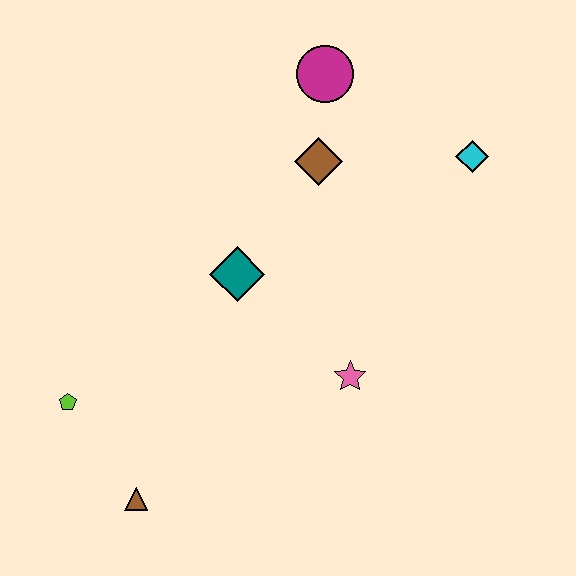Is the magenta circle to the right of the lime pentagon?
Yes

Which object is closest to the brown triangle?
The lime pentagon is closest to the brown triangle.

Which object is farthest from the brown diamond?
The brown triangle is farthest from the brown diamond.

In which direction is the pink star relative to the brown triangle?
The pink star is to the right of the brown triangle.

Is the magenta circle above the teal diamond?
Yes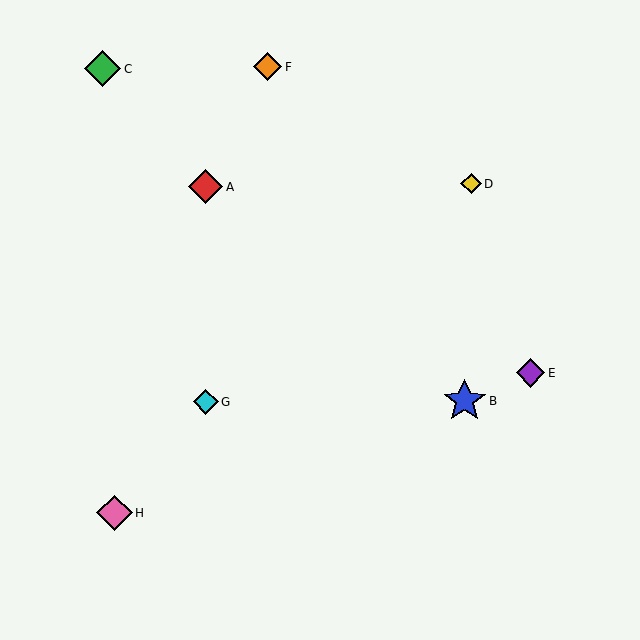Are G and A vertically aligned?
Yes, both are at x≈206.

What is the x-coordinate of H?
Object H is at x≈114.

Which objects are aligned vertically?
Objects A, G are aligned vertically.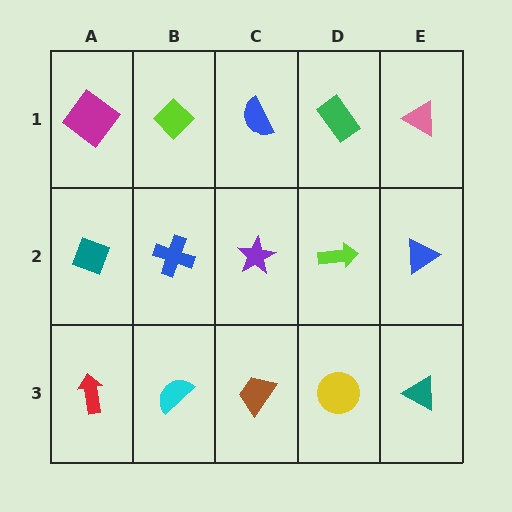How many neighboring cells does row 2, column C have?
4.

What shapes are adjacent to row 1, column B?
A blue cross (row 2, column B), a magenta diamond (row 1, column A), a blue semicircle (row 1, column C).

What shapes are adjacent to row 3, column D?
A lime arrow (row 2, column D), a brown trapezoid (row 3, column C), a teal triangle (row 3, column E).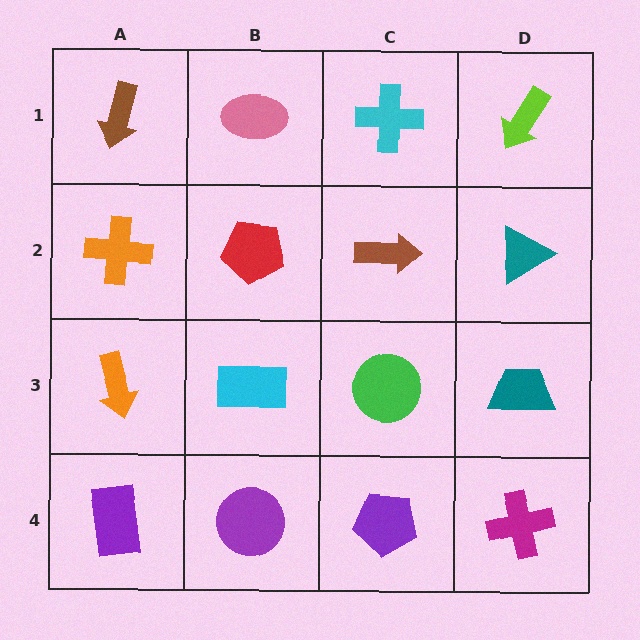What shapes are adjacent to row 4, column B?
A cyan rectangle (row 3, column B), a purple rectangle (row 4, column A), a purple pentagon (row 4, column C).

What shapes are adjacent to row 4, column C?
A green circle (row 3, column C), a purple circle (row 4, column B), a magenta cross (row 4, column D).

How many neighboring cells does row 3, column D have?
3.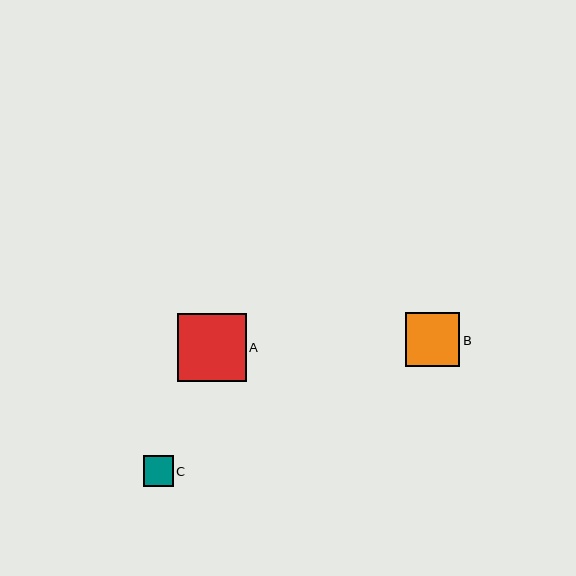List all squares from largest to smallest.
From largest to smallest: A, B, C.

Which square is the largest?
Square A is the largest with a size of approximately 68 pixels.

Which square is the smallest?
Square C is the smallest with a size of approximately 30 pixels.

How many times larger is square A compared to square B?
Square A is approximately 1.3 times the size of square B.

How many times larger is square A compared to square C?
Square A is approximately 2.2 times the size of square C.